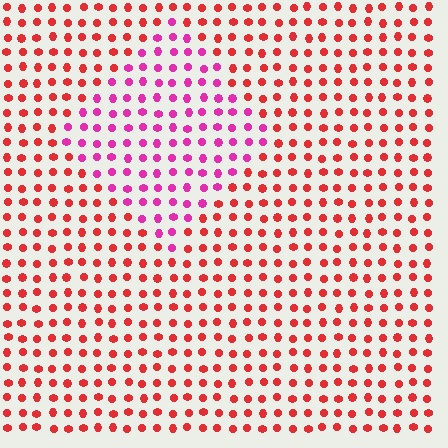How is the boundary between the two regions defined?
The boundary is defined purely by a slight shift in hue (about 41 degrees). Spacing, size, and orientation are identical on both sides.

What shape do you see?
I see a diamond.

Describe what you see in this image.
The image is filled with small red elements in a uniform arrangement. A diamond-shaped region is visible where the elements are tinted to a slightly different hue, forming a subtle color boundary.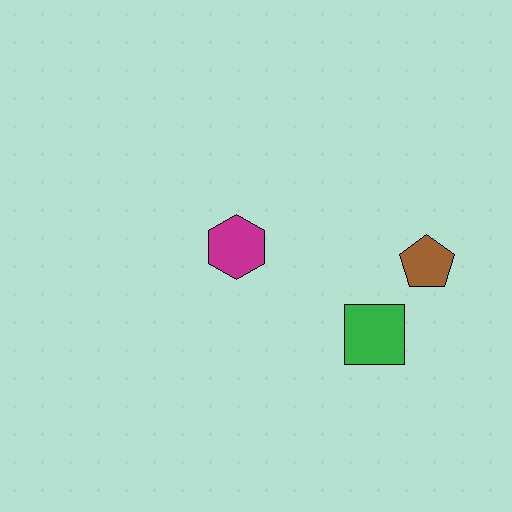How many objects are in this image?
There are 3 objects.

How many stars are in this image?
There are no stars.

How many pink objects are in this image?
There are no pink objects.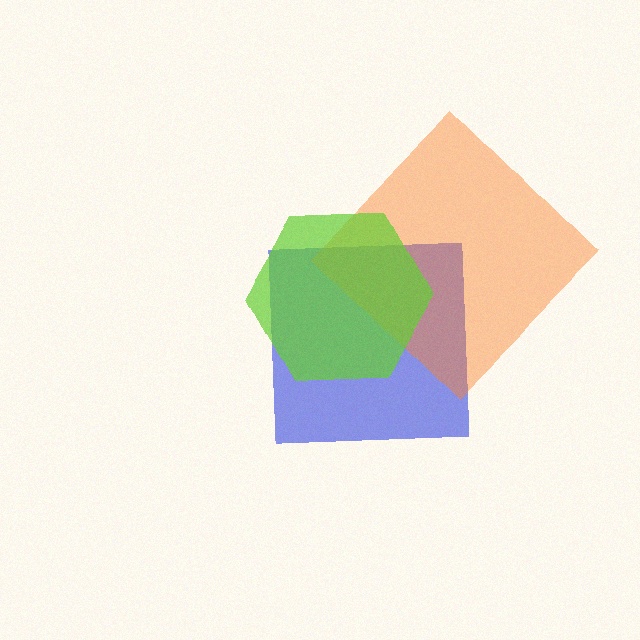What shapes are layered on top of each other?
The layered shapes are: a blue square, an orange diamond, a lime hexagon.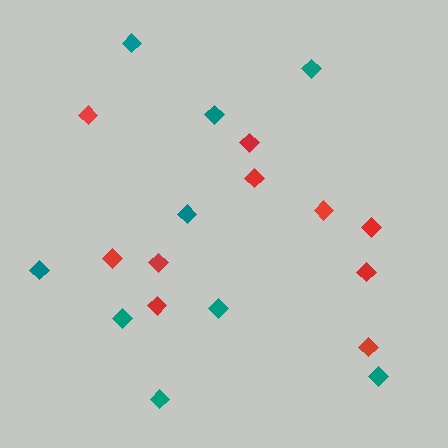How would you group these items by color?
There are 2 groups: one group of red diamonds (10) and one group of teal diamonds (9).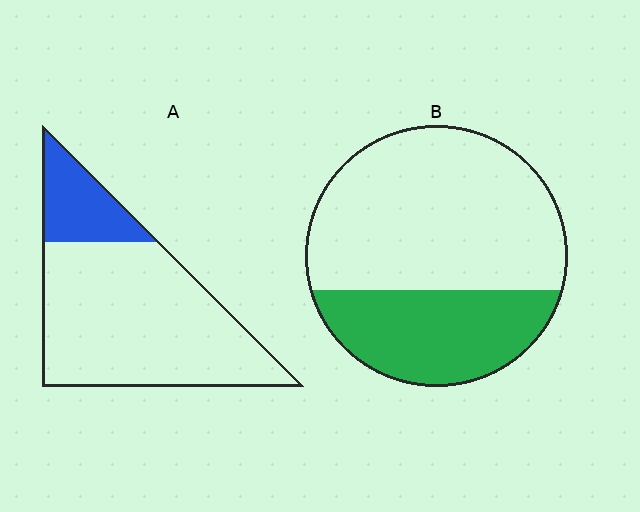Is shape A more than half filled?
No.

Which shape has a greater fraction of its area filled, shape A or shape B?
Shape B.